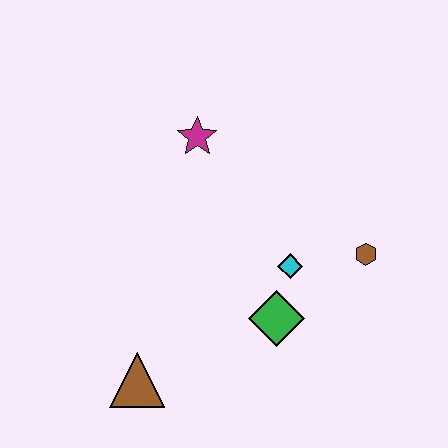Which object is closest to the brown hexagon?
The cyan diamond is closest to the brown hexagon.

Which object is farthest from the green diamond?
The magenta star is farthest from the green diamond.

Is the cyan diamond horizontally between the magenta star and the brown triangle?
No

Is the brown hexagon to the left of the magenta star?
No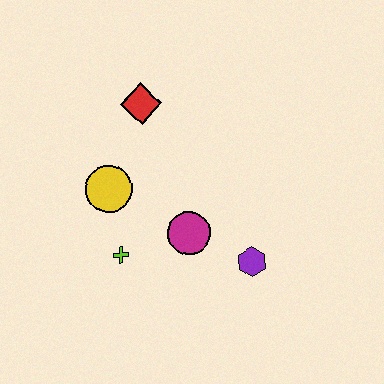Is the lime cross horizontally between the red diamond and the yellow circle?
Yes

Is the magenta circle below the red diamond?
Yes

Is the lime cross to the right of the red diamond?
No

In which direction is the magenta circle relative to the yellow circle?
The magenta circle is to the right of the yellow circle.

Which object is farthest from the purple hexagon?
The red diamond is farthest from the purple hexagon.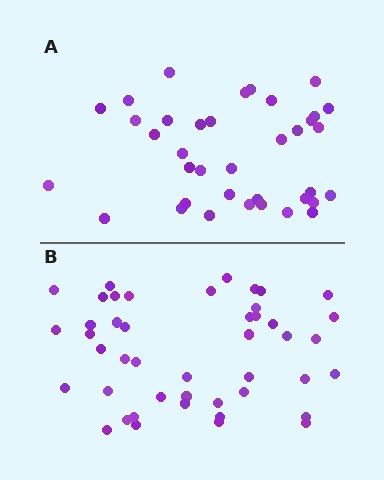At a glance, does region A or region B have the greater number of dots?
Region B (the bottom region) has more dots.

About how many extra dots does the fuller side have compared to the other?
Region B has roughly 8 or so more dots than region A.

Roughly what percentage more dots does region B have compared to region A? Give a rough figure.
About 20% more.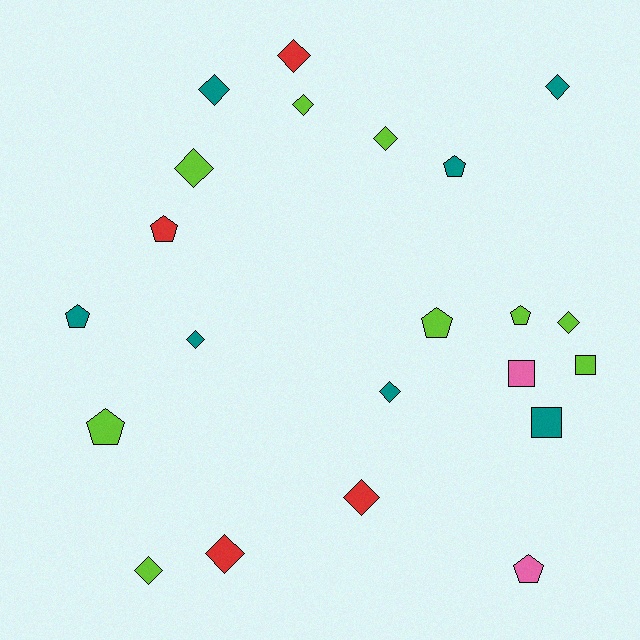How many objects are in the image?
There are 22 objects.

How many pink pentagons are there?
There is 1 pink pentagon.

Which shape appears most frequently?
Diamond, with 12 objects.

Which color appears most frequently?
Lime, with 9 objects.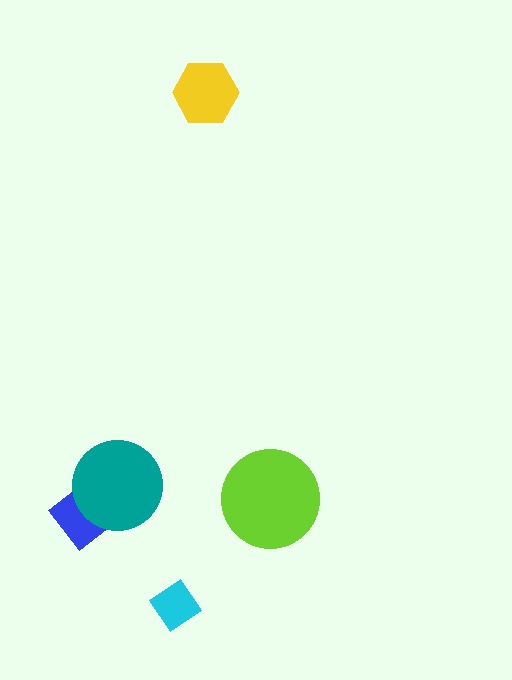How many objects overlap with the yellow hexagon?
0 objects overlap with the yellow hexagon.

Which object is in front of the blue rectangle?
The teal circle is in front of the blue rectangle.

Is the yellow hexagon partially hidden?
No, no other shape covers it.